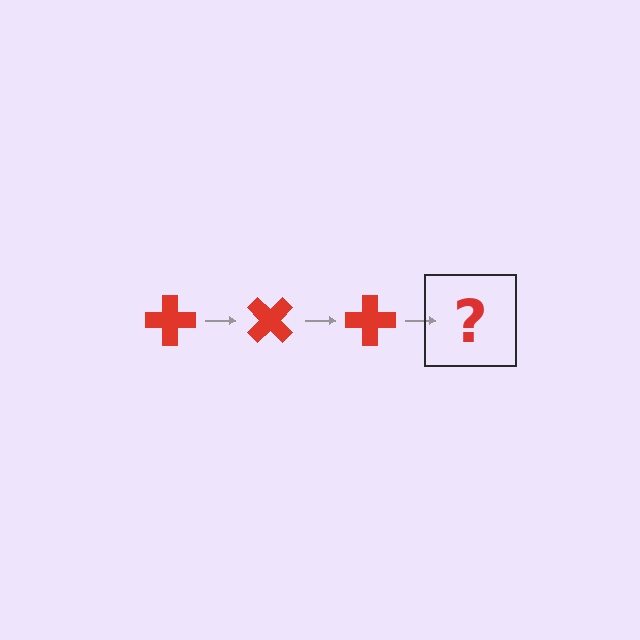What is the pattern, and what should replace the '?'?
The pattern is that the cross rotates 45 degrees each step. The '?' should be a red cross rotated 135 degrees.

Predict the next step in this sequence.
The next step is a red cross rotated 135 degrees.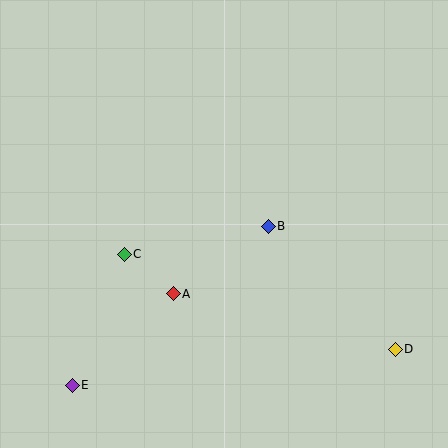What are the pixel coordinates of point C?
Point C is at (124, 254).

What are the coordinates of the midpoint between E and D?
The midpoint between E and D is at (234, 367).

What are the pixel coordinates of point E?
Point E is at (72, 385).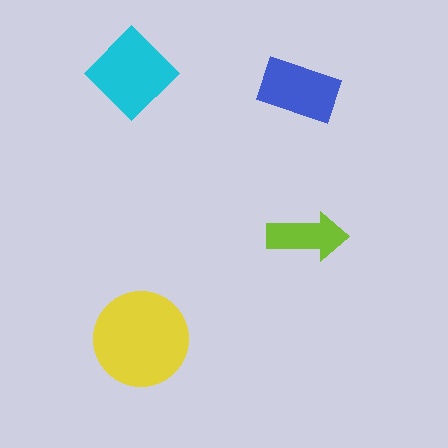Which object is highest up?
The cyan diamond is topmost.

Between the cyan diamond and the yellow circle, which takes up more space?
The yellow circle.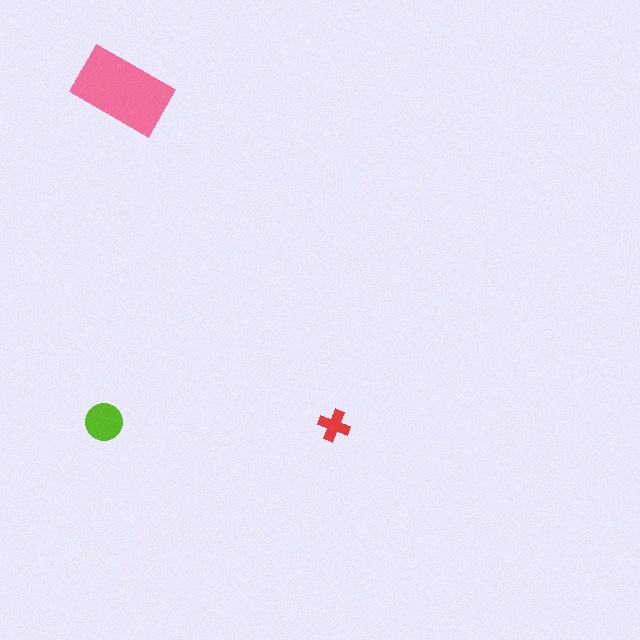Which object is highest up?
The pink rectangle is topmost.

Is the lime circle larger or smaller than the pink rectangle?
Smaller.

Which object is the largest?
The pink rectangle.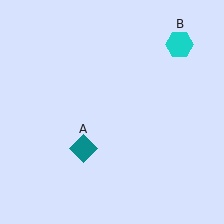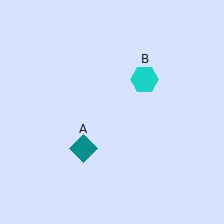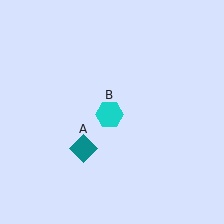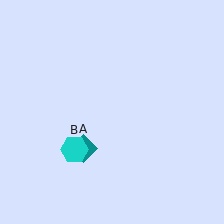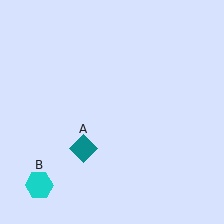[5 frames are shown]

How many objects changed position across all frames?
1 object changed position: cyan hexagon (object B).